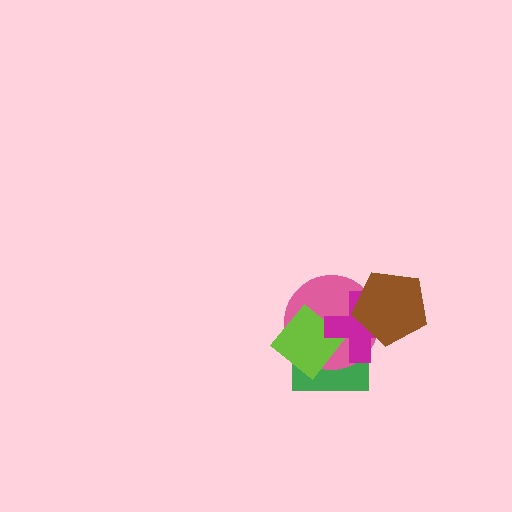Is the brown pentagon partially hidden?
No, no other shape covers it.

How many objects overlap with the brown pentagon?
2 objects overlap with the brown pentagon.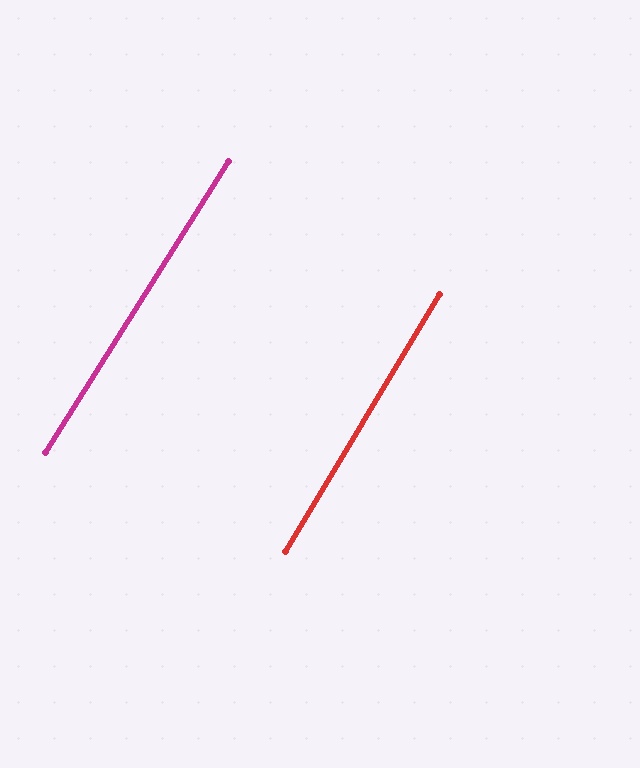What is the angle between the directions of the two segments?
Approximately 1 degree.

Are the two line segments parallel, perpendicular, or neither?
Parallel — their directions differ by only 1.2°.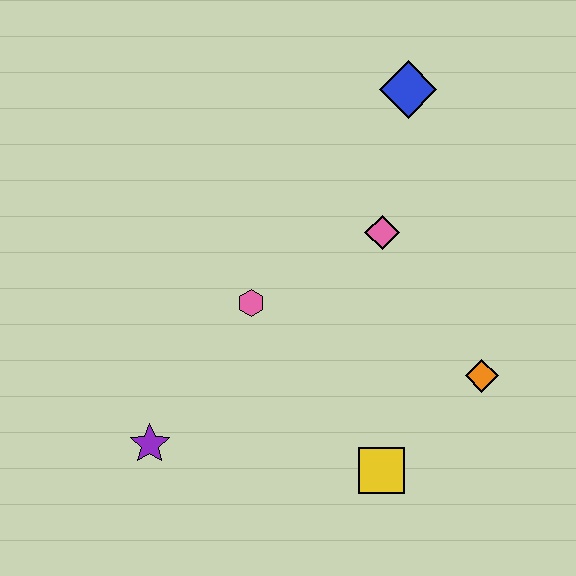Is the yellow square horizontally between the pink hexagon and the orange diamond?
Yes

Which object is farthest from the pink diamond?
The purple star is farthest from the pink diamond.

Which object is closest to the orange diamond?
The yellow square is closest to the orange diamond.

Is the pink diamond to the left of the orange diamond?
Yes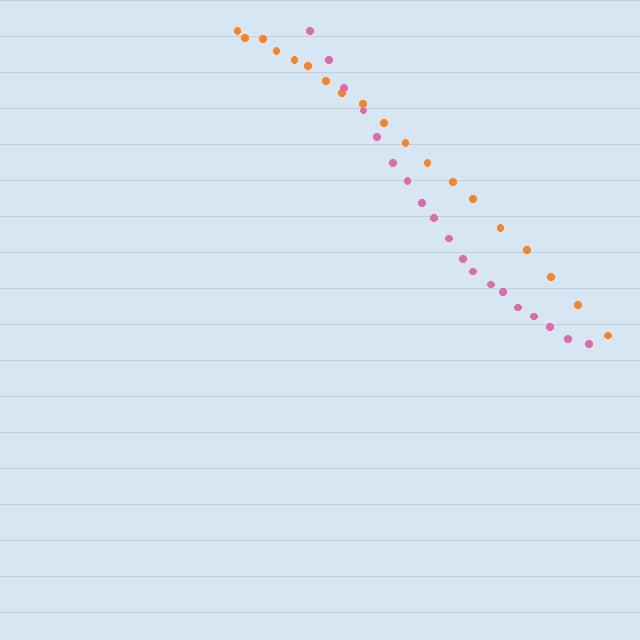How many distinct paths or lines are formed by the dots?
There are 2 distinct paths.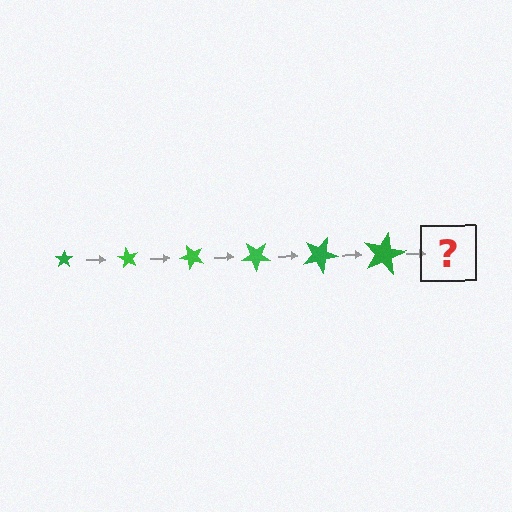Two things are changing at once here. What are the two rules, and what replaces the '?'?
The two rules are that the star grows larger each step and it rotates 60 degrees each step. The '?' should be a star, larger than the previous one and rotated 360 degrees from the start.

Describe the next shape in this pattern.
It should be a star, larger than the previous one and rotated 360 degrees from the start.